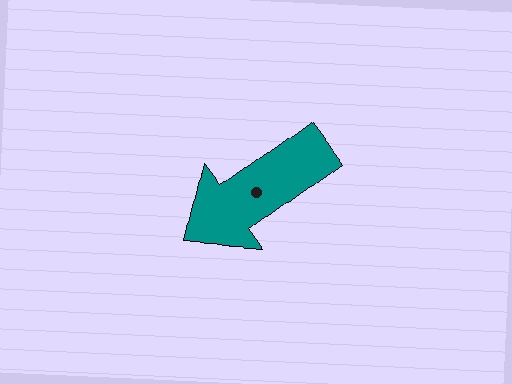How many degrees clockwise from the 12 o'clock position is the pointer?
Approximately 234 degrees.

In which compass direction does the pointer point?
Southwest.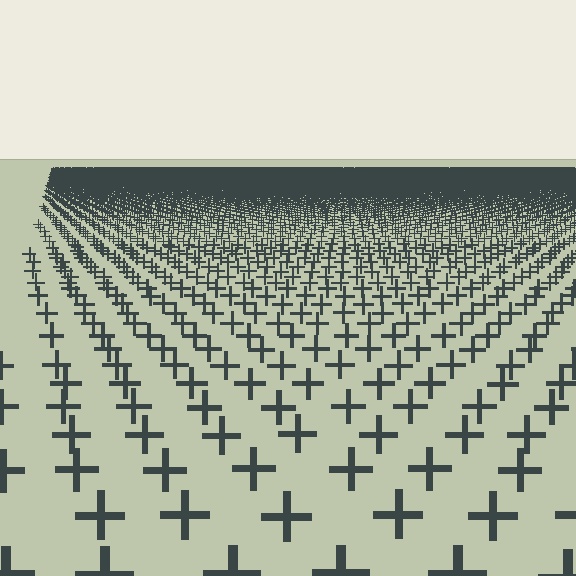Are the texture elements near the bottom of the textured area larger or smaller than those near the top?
Larger. Near the bottom, elements are closer to the viewer and appear at a bigger on-screen size.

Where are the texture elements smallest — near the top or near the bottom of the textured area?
Near the top.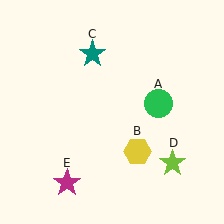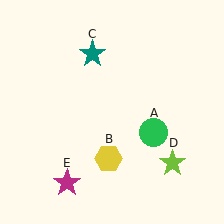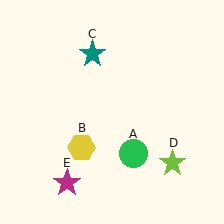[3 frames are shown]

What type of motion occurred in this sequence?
The green circle (object A), yellow hexagon (object B) rotated clockwise around the center of the scene.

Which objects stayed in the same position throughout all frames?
Teal star (object C) and lime star (object D) and magenta star (object E) remained stationary.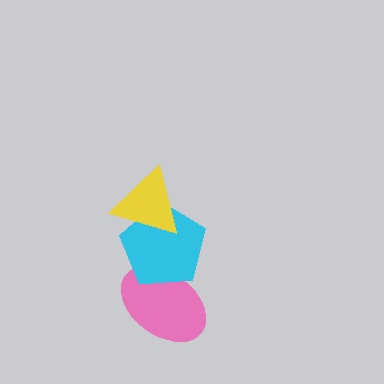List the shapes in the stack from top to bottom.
From top to bottom: the yellow triangle, the cyan pentagon, the pink ellipse.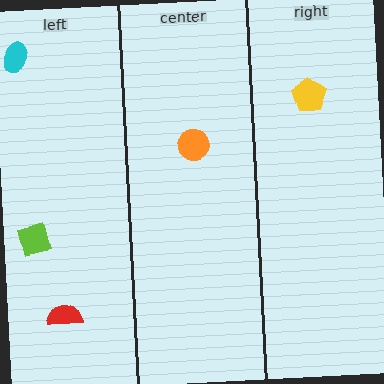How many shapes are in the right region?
1.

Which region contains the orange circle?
The center region.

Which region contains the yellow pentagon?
The right region.